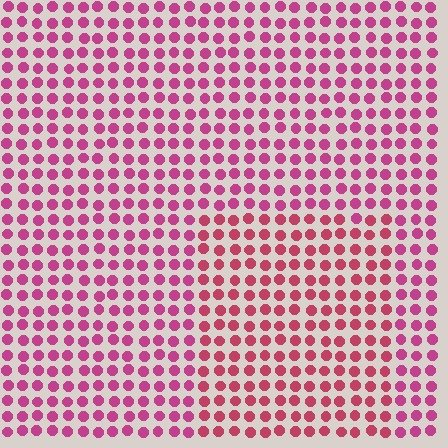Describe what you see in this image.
The image is filled with small magenta elements in a uniform arrangement. A rectangle-shaped region is visible where the elements are tinted to a slightly different hue, forming a subtle color boundary.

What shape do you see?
I see a rectangle.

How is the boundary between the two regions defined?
The boundary is defined purely by a slight shift in hue (about 19 degrees). Spacing, size, and orientation are identical on both sides.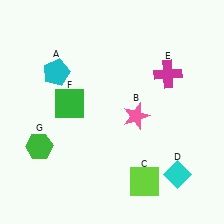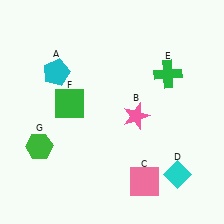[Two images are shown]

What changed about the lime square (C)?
In Image 1, C is lime. In Image 2, it changed to pink.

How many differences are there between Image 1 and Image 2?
There are 2 differences between the two images.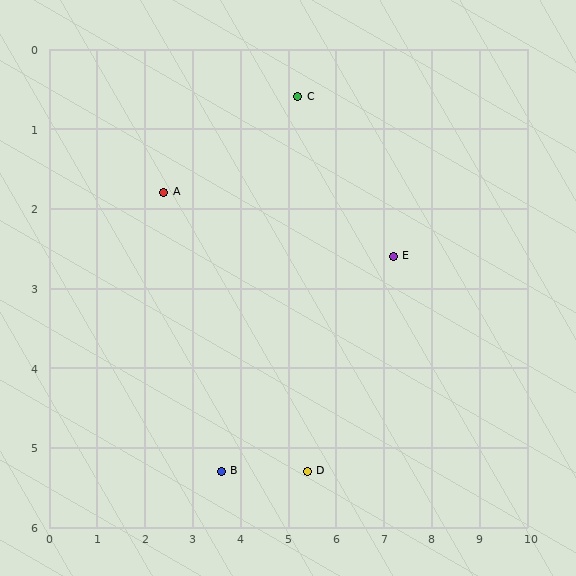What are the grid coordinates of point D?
Point D is at approximately (5.4, 5.3).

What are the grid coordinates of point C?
Point C is at approximately (5.2, 0.6).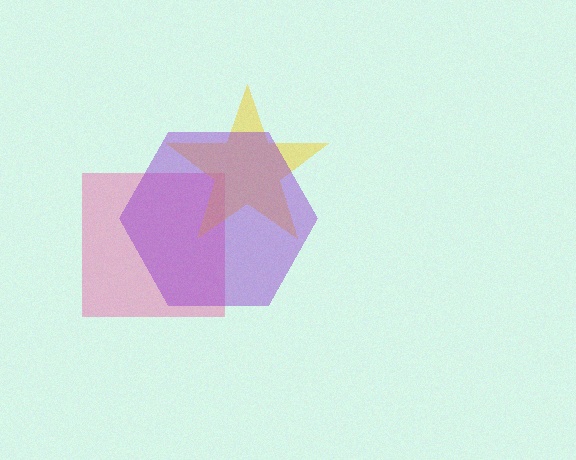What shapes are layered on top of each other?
The layered shapes are: a pink square, a yellow star, a purple hexagon.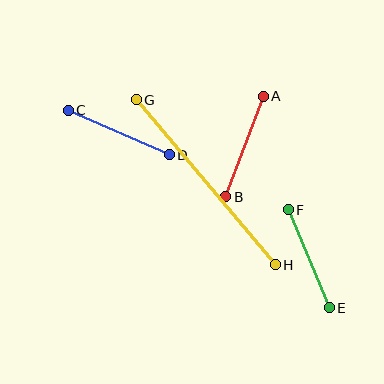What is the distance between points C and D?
The distance is approximately 110 pixels.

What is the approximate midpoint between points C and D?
The midpoint is at approximately (119, 133) pixels.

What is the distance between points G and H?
The distance is approximately 216 pixels.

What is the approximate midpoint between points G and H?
The midpoint is at approximately (206, 182) pixels.